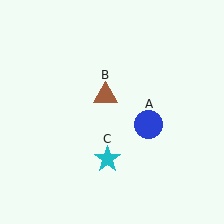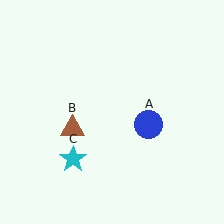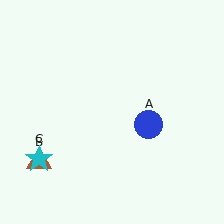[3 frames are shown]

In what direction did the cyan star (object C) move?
The cyan star (object C) moved left.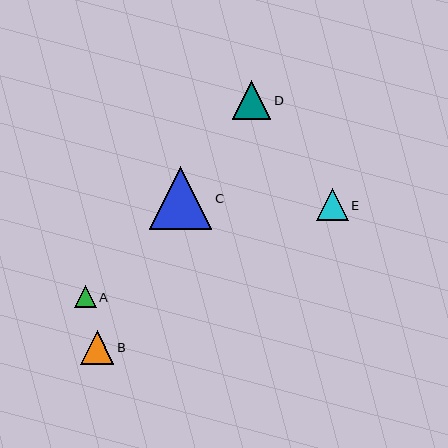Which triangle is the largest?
Triangle C is the largest with a size of approximately 63 pixels.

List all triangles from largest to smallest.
From largest to smallest: C, D, B, E, A.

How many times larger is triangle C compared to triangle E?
Triangle C is approximately 1.9 times the size of triangle E.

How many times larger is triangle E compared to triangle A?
Triangle E is approximately 1.5 times the size of triangle A.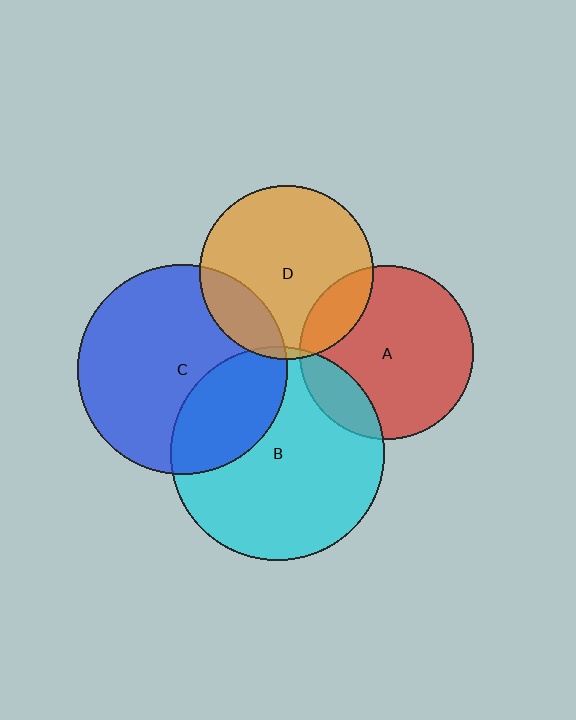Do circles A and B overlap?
Yes.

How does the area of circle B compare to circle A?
Approximately 1.5 times.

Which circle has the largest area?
Circle B (cyan).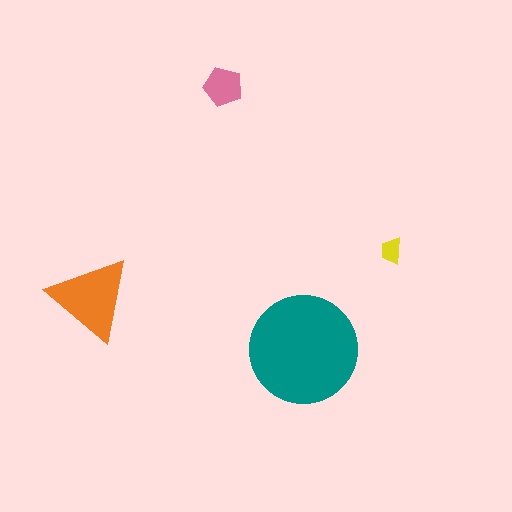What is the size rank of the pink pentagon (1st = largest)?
3rd.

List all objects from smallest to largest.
The yellow trapezoid, the pink pentagon, the orange triangle, the teal circle.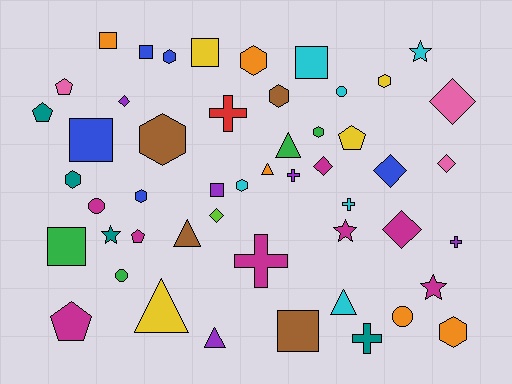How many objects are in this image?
There are 50 objects.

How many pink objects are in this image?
There are 3 pink objects.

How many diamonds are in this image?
There are 7 diamonds.